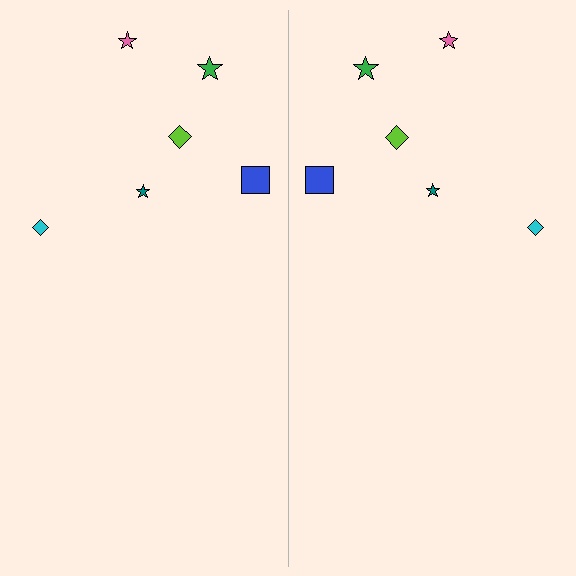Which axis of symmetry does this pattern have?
The pattern has a vertical axis of symmetry running through the center of the image.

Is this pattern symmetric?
Yes, this pattern has bilateral (reflection) symmetry.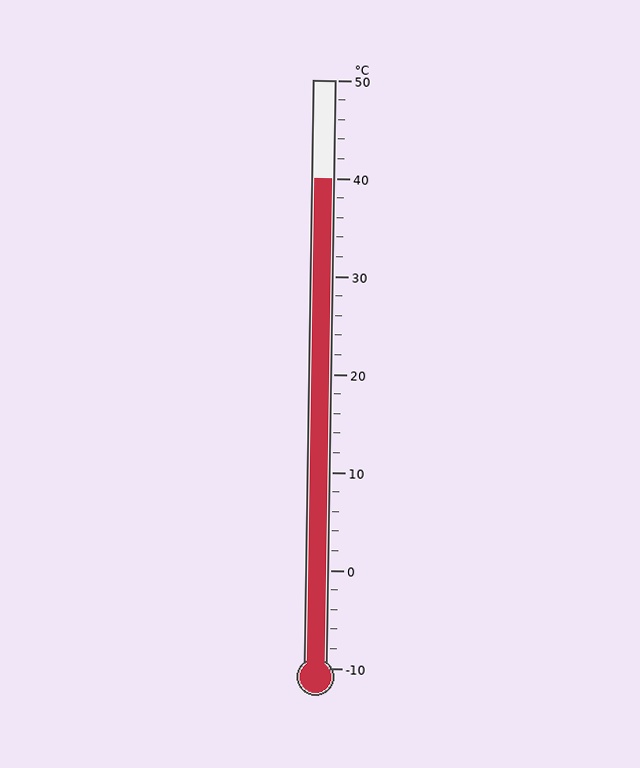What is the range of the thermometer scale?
The thermometer scale ranges from -10°C to 50°C.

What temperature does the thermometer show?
The thermometer shows approximately 40°C.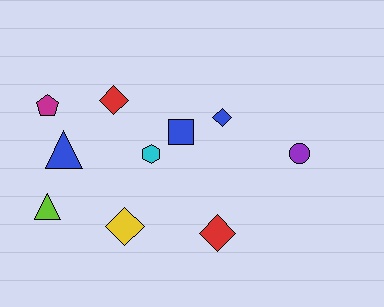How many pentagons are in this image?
There is 1 pentagon.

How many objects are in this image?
There are 10 objects.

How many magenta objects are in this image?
There is 1 magenta object.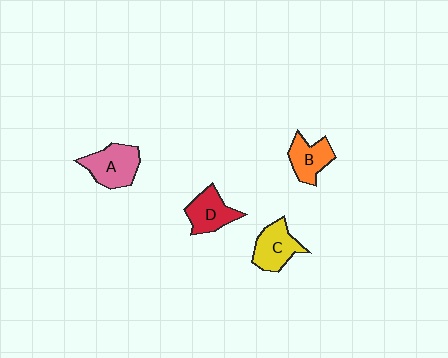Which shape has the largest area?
Shape A (pink).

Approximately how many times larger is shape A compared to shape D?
Approximately 1.2 times.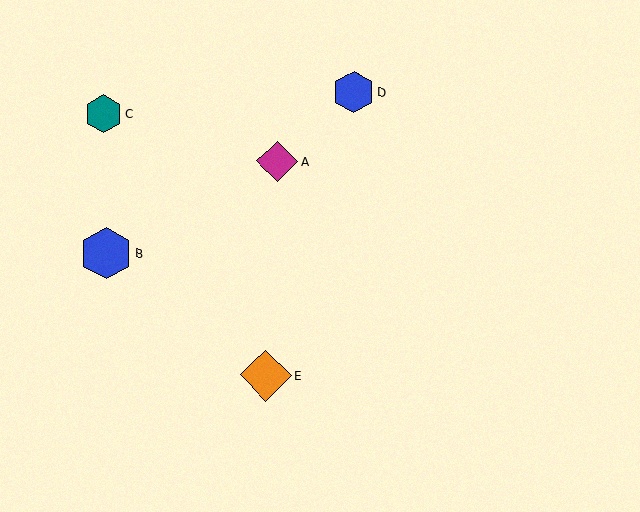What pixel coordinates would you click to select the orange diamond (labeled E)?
Click at (266, 375) to select the orange diamond E.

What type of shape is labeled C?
Shape C is a teal hexagon.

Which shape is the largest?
The blue hexagon (labeled B) is the largest.